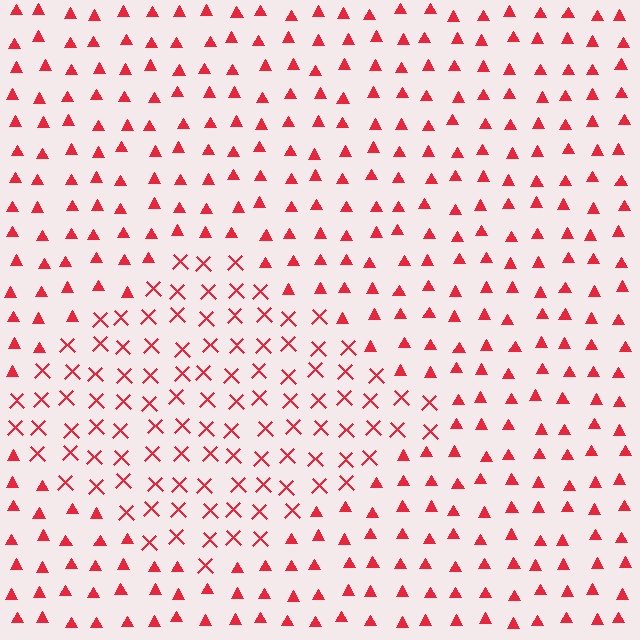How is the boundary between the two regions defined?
The boundary is defined by a change in element shape: X marks inside vs. triangles outside. All elements share the same color and spacing.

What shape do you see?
I see a diamond.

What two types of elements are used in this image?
The image uses X marks inside the diamond region and triangles outside it.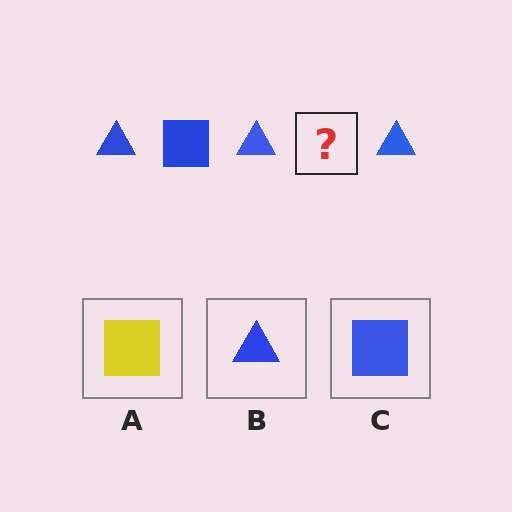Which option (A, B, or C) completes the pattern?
C.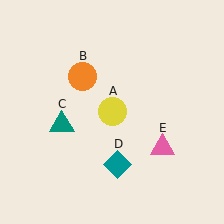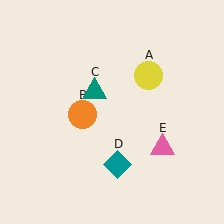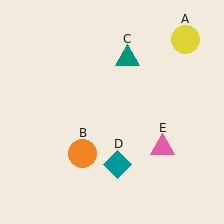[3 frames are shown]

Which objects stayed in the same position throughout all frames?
Teal diamond (object D) and pink triangle (object E) remained stationary.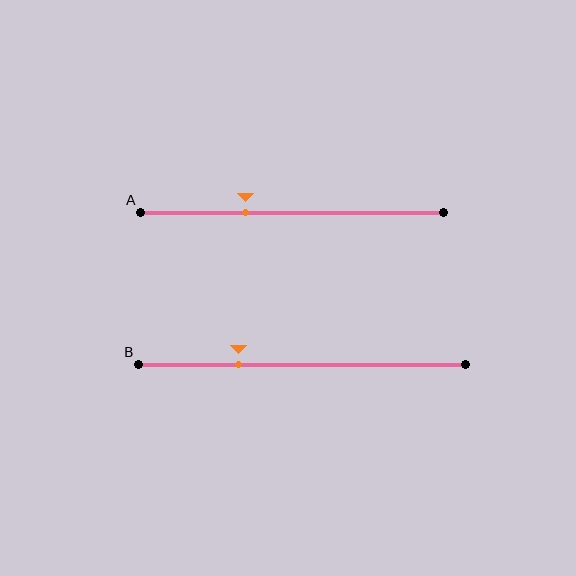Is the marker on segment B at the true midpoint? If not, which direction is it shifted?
No, the marker on segment B is shifted to the left by about 19% of the segment length.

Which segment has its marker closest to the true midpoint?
Segment A has its marker closest to the true midpoint.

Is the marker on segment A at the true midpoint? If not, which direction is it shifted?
No, the marker on segment A is shifted to the left by about 15% of the segment length.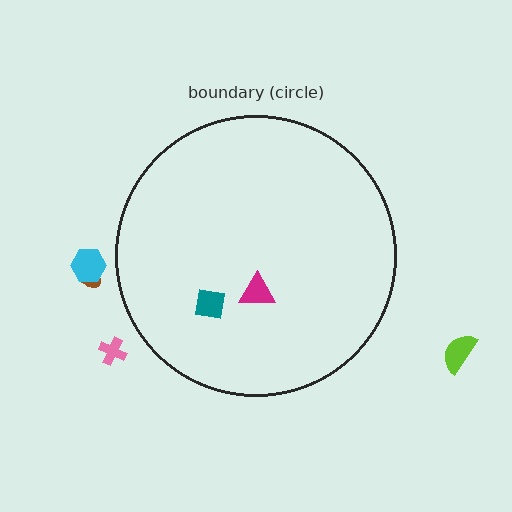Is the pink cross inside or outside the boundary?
Outside.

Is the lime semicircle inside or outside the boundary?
Outside.